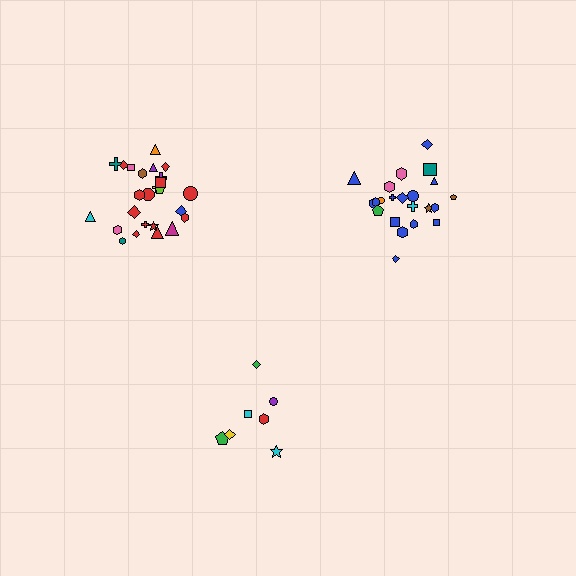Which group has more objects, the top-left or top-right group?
The top-left group.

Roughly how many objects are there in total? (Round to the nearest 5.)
Roughly 55 objects in total.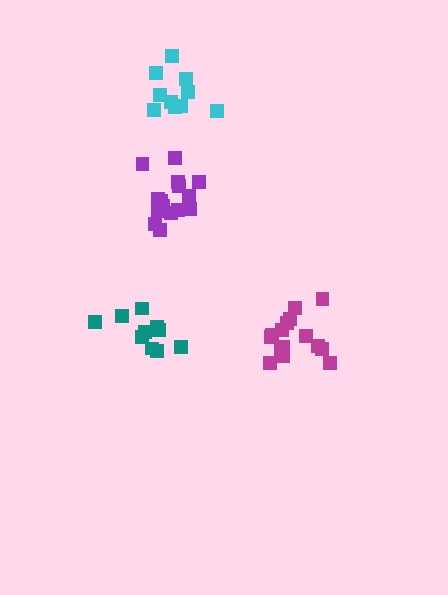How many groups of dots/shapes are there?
There are 4 groups.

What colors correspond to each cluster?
The clusters are colored: purple, magenta, teal, cyan.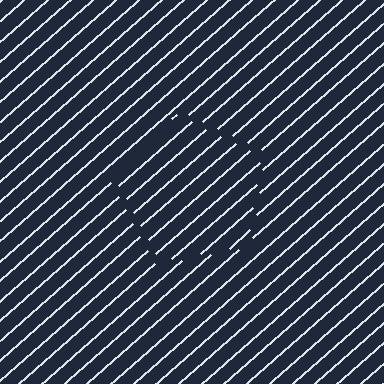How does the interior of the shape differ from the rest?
The interior of the shape contains the same grating, shifted by half a period — the contour is defined by the phase discontinuity where line-ends from the inner and outer gratings abut.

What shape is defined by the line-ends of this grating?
An illusory pentagon. The interior of the shape contains the same grating, shifted by half a period — the contour is defined by the phase discontinuity where line-ends from the inner and outer gratings abut.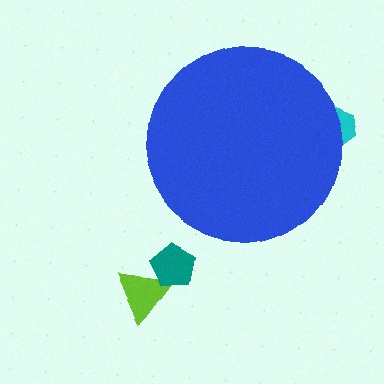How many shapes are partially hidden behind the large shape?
1 shape is partially hidden.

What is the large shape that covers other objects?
A blue circle.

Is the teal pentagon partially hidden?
No, the teal pentagon is fully visible.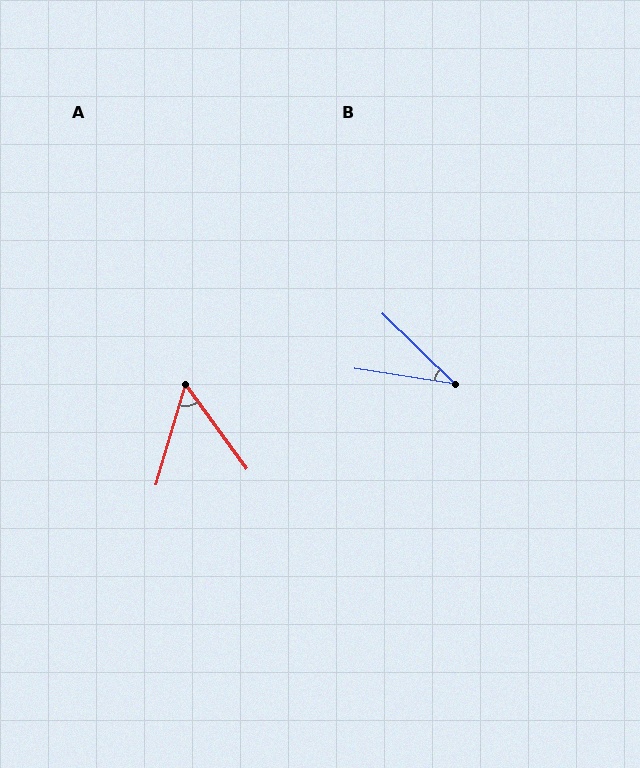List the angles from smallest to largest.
B (36°), A (53°).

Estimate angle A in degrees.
Approximately 53 degrees.